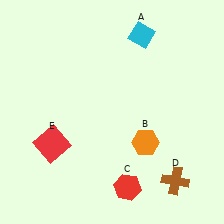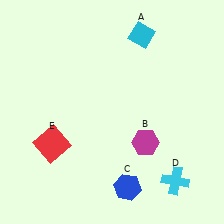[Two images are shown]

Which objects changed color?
B changed from orange to magenta. C changed from red to blue. D changed from brown to cyan.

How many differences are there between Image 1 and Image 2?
There are 3 differences between the two images.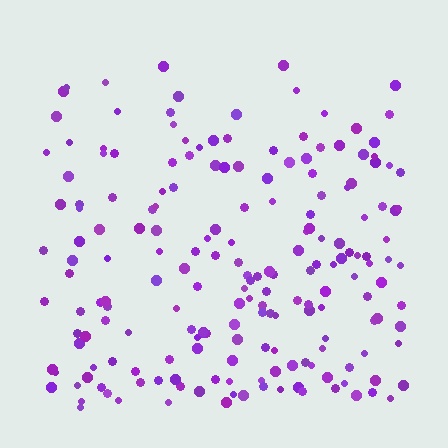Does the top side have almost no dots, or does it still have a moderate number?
Still a moderate number, just noticeably fewer than the bottom.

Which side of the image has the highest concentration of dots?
The bottom.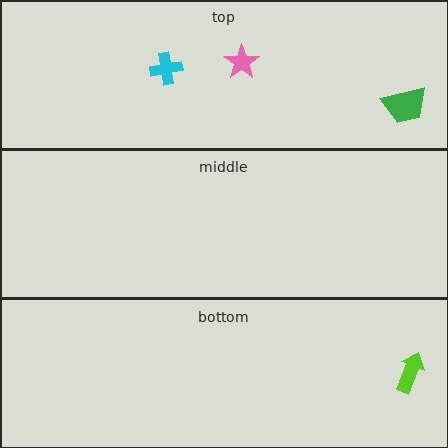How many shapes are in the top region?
3.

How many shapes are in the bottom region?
1.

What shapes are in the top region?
The pink star, the cyan cross, the green trapezoid.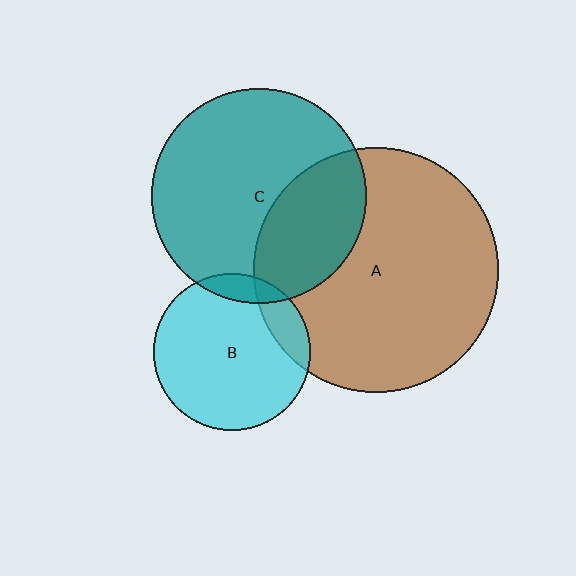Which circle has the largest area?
Circle A (brown).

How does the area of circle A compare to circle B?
Approximately 2.4 times.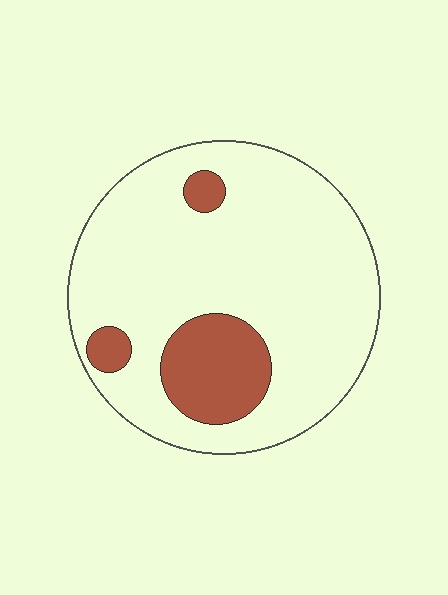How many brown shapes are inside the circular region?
3.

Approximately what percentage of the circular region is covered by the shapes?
Approximately 15%.